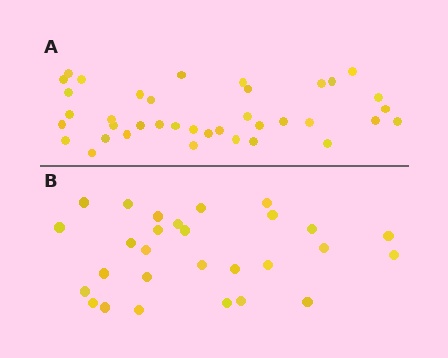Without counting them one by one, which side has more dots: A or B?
Region A (the top region) has more dots.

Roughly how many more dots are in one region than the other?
Region A has roughly 10 or so more dots than region B.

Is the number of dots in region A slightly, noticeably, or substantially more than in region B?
Region A has noticeably more, but not dramatically so. The ratio is roughly 1.4 to 1.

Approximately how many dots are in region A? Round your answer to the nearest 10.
About 40 dots. (The exact count is 38, which rounds to 40.)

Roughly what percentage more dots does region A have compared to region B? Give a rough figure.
About 35% more.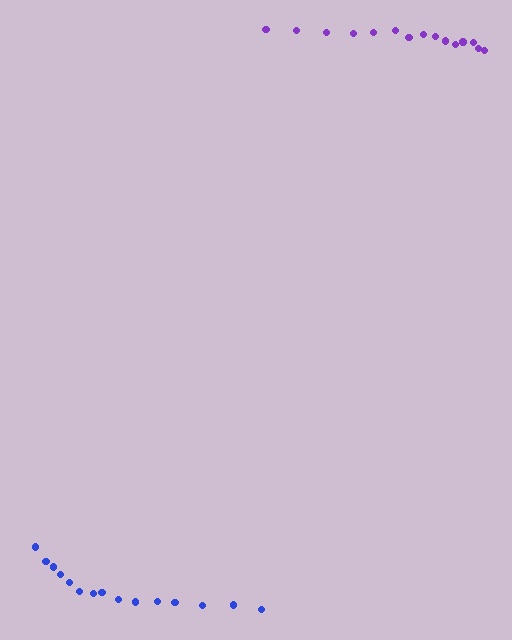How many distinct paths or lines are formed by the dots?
There are 2 distinct paths.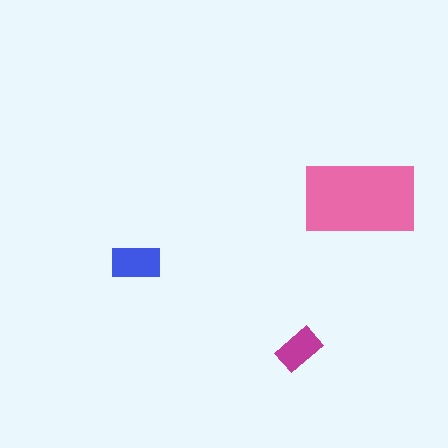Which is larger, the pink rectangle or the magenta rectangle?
The pink one.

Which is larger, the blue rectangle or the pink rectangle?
The pink one.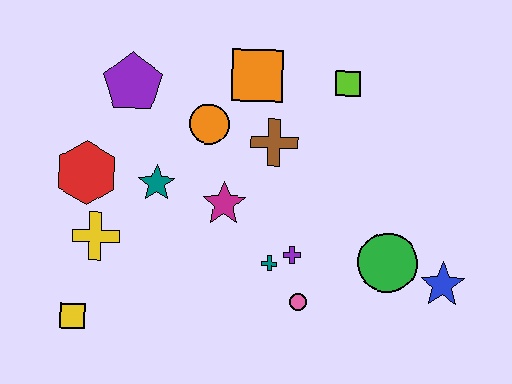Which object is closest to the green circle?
The blue star is closest to the green circle.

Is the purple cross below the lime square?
Yes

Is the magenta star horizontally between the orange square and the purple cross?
No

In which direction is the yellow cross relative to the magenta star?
The yellow cross is to the left of the magenta star.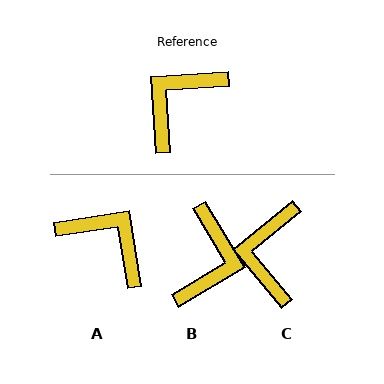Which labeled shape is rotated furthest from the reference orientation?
B, about 153 degrees away.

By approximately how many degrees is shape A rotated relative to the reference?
Approximately 85 degrees clockwise.